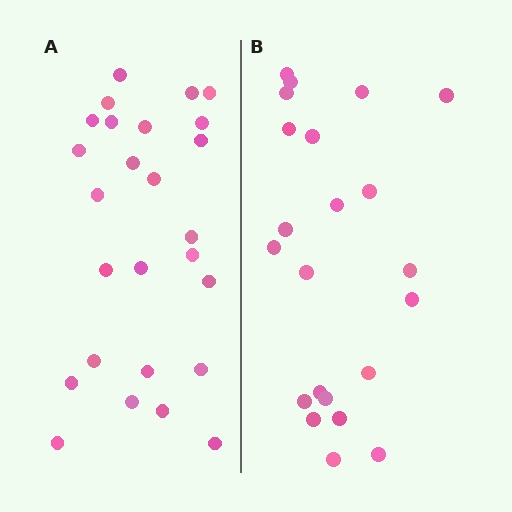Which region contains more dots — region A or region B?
Region A (the left region) has more dots.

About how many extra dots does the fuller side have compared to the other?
Region A has about 4 more dots than region B.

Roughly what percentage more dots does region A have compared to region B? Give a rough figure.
About 20% more.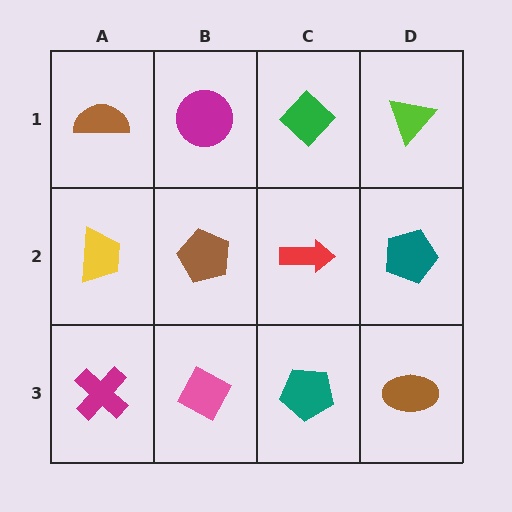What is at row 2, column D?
A teal pentagon.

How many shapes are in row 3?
4 shapes.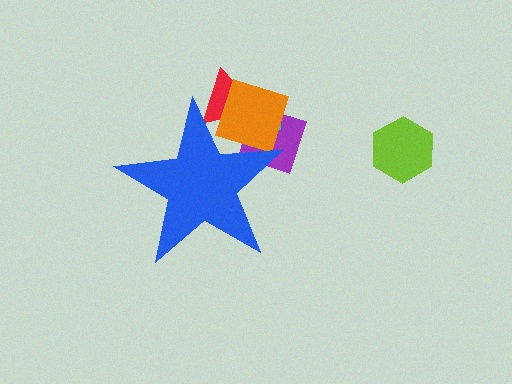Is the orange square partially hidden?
Yes, the orange square is partially hidden behind the blue star.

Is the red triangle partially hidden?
Yes, the red triangle is partially hidden behind the blue star.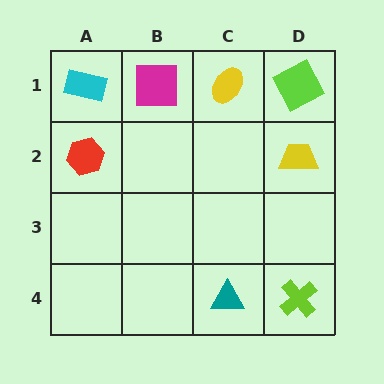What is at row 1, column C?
A yellow ellipse.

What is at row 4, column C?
A teal triangle.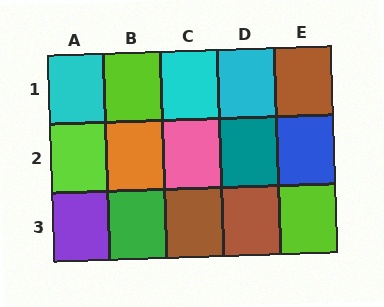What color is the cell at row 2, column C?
Pink.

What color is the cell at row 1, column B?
Lime.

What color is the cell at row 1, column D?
Cyan.